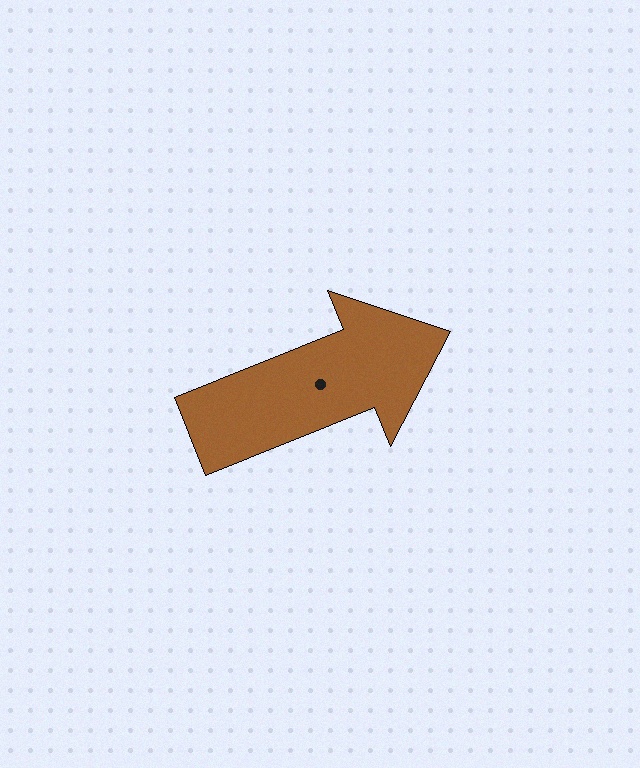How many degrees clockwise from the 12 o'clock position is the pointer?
Approximately 68 degrees.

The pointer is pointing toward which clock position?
Roughly 2 o'clock.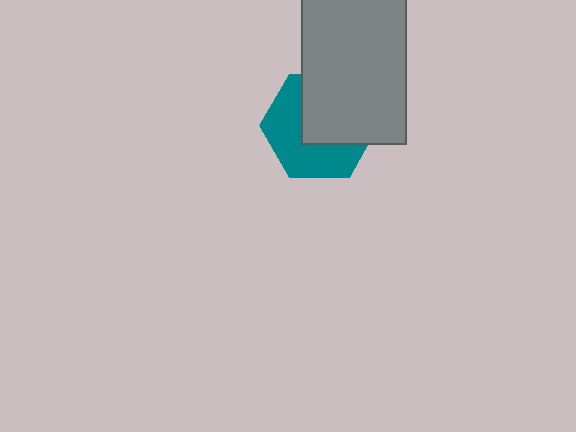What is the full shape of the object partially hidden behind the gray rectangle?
The partially hidden object is a teal hexagon.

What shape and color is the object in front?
The object in front is a gray rectangle.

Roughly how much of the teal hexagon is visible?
About half of it is visible (roughly 50%).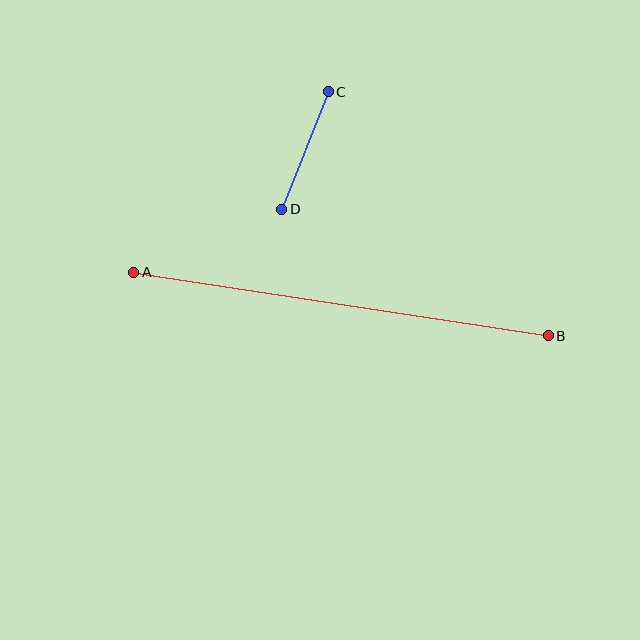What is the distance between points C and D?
The distance is approximately 126 pixels.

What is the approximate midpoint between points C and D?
The midpoint is at approximately (305, 151) pixels.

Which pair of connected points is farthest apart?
Points A and B are farthest apart.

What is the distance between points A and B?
The distance is approximately 419 pixels.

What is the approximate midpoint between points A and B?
The midpoint is at approximately (341, 304) pixels.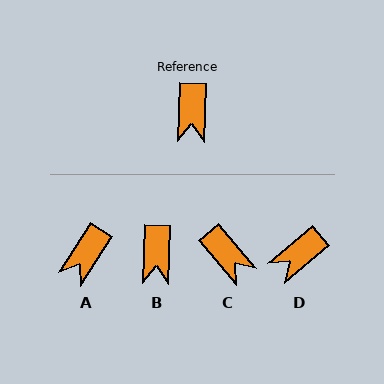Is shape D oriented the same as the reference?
No, it is off by about 49 degrees.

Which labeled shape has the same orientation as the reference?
B.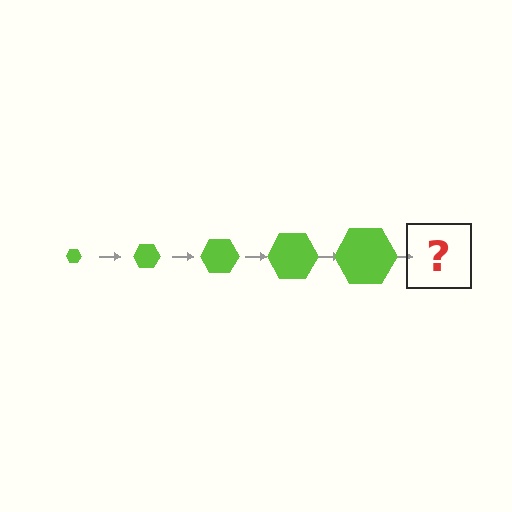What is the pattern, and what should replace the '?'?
The pattern is that the hexagon gets progressively larger each step. The '?' should be a lime hexagon, larger than the previous one.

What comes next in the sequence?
The next element should be a lime hexagon, larger than the previous one.